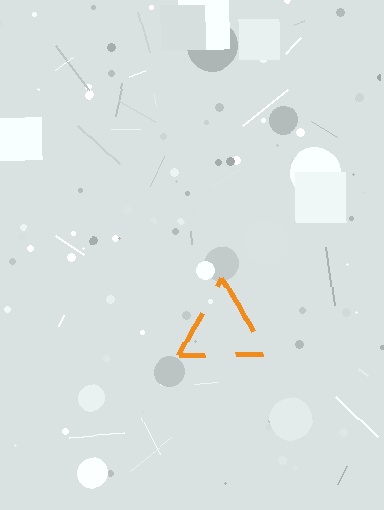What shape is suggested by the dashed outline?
The dashed outline suggests a triangle.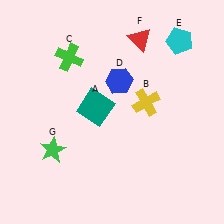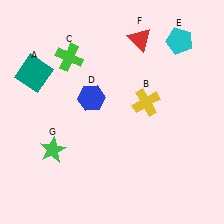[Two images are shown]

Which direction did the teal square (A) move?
The teal square (A) moved left.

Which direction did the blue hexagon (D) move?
The blue hexagon (D) moved left.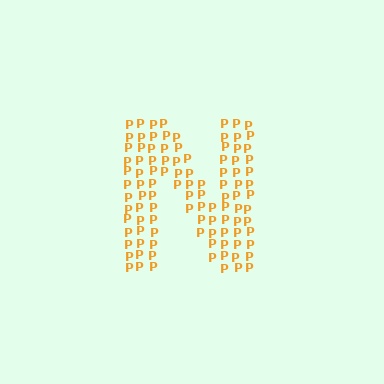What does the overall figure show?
The overall figure shows the letter N.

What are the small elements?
The small elements are letter P's.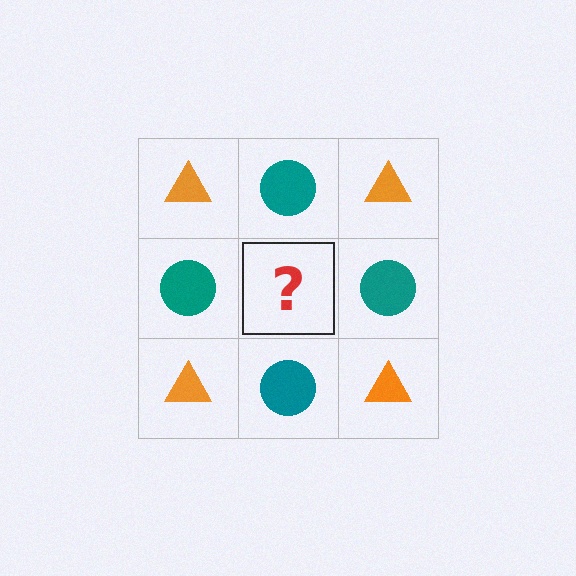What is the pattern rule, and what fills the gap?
The rule is that it alternates orange triangle and teal circle in a checkerboard pattern. The gap should be filled with an orange triangle.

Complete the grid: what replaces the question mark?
The question mark should be replaced with an orange triangle.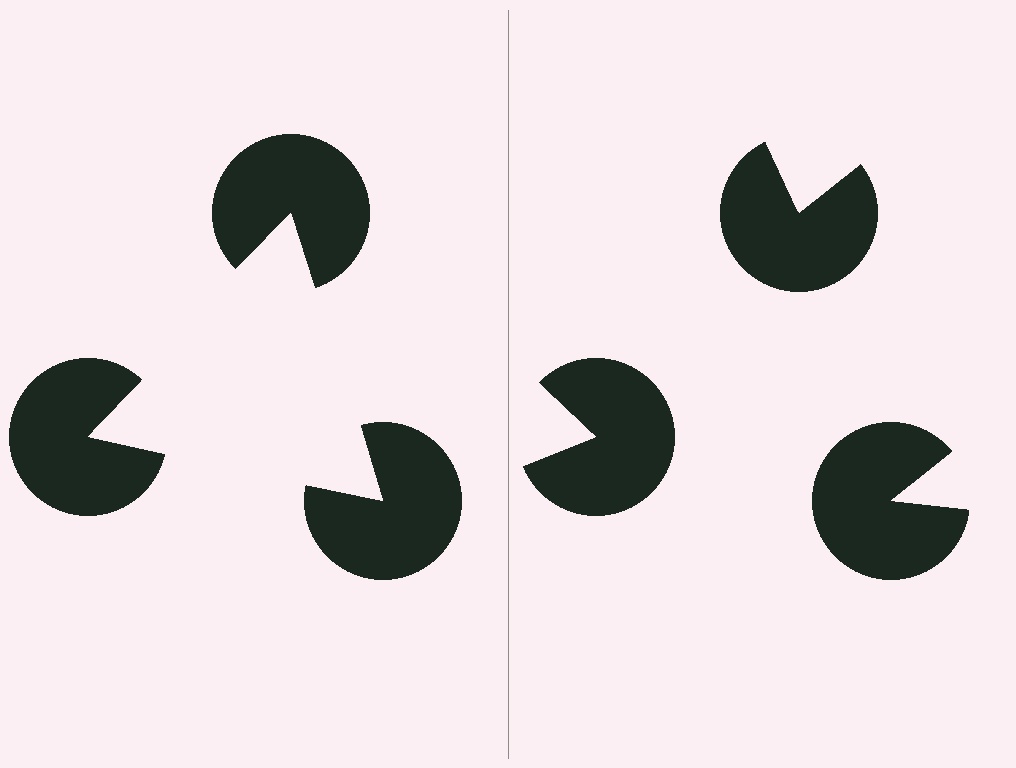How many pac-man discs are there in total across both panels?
6 — 3 on each side.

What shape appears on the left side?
An illusory triangle.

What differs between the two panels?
The pac-man discs are positioned identically on both sides; only the wedge orientations differ. On the left they align to a triangle; on the right they are misaligned.